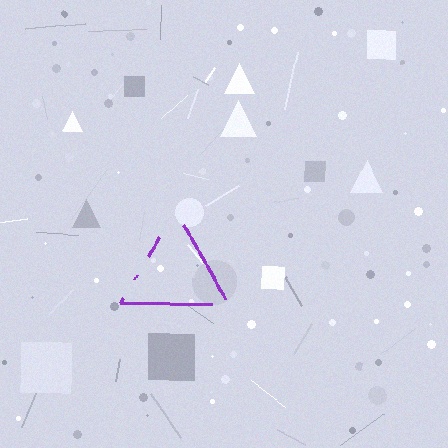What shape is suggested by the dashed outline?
The dashed outline suggests a triangle.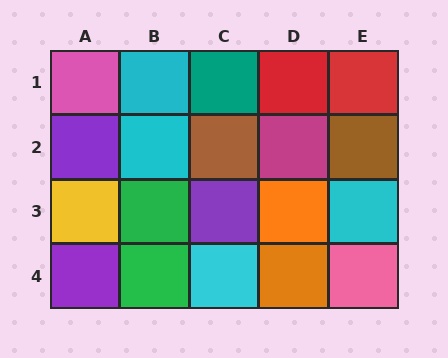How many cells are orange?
2 cells are orange.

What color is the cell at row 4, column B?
Green.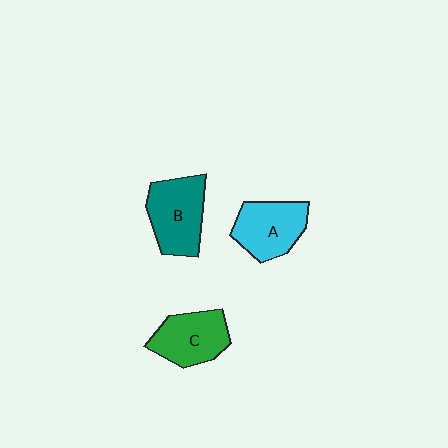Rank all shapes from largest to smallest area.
From largest to smallest: B (teal), A (cyan), C (green).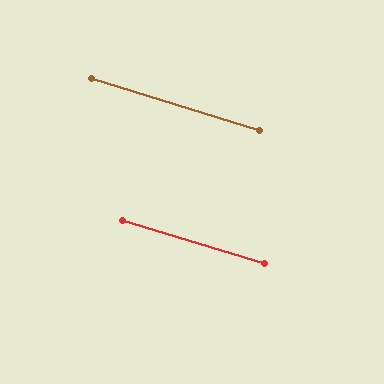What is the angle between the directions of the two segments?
Approximately 1 degree.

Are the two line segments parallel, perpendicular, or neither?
Parallel — their directions differ by only 0.7°.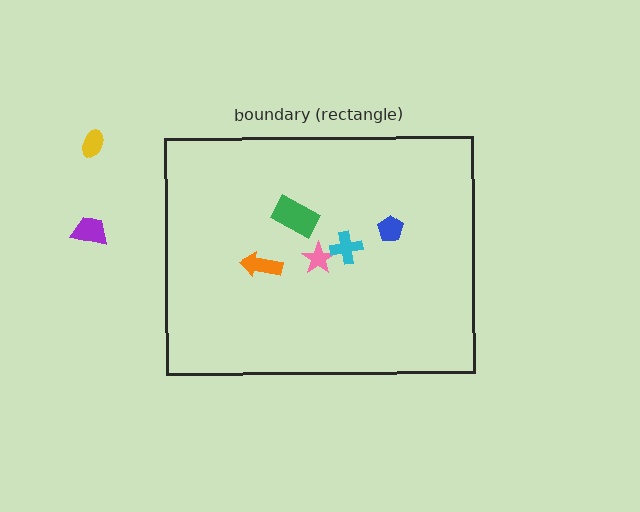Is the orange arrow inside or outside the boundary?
Inside.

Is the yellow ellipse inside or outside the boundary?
Outside.